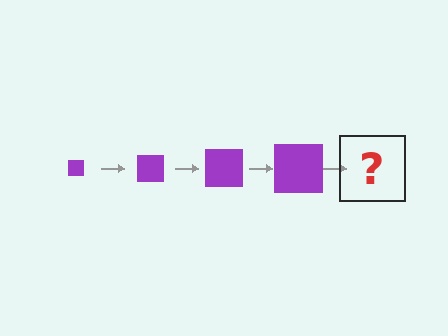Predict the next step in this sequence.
The next step is a purple square, larger than the previous one.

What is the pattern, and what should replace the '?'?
The pattern is that the square gets progressively larger each step. The '?' should be a purple square, larger than the previous one.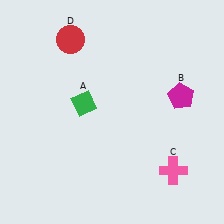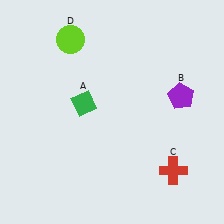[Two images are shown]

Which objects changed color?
B changed from magenta to purple. C changed from pink to red. D changed from red to lime.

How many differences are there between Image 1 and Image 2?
There are 3 differences between the two images.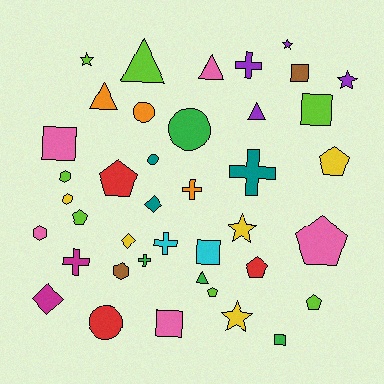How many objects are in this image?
There are 40 objects.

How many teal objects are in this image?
There are 3 teal objects.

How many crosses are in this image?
There are 6 crosses.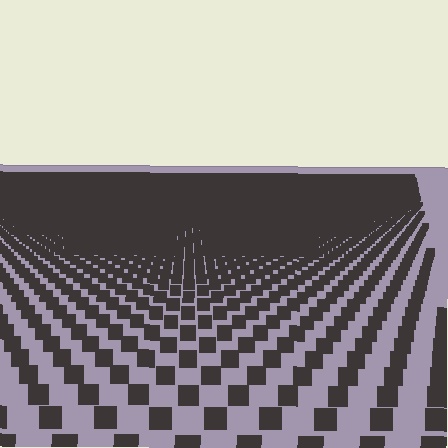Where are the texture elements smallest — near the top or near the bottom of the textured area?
Near the top.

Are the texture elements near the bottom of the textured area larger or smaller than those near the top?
Larger. Near the bottom, elements are closer to the viewer and appear at a bigger on-screen size.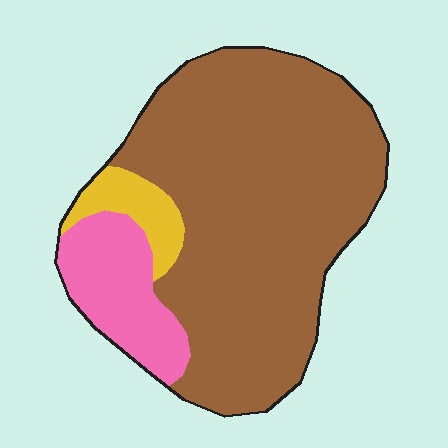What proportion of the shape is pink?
Pink takes up about one sixth (1/6) of the shape.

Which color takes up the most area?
Brown, at roughly 75%.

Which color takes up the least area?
Yellow, at roughly 5%.